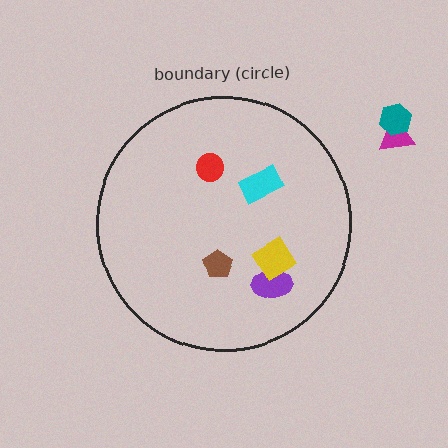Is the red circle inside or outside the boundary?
Inside.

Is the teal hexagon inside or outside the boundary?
Outside.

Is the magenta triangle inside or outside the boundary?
Outside.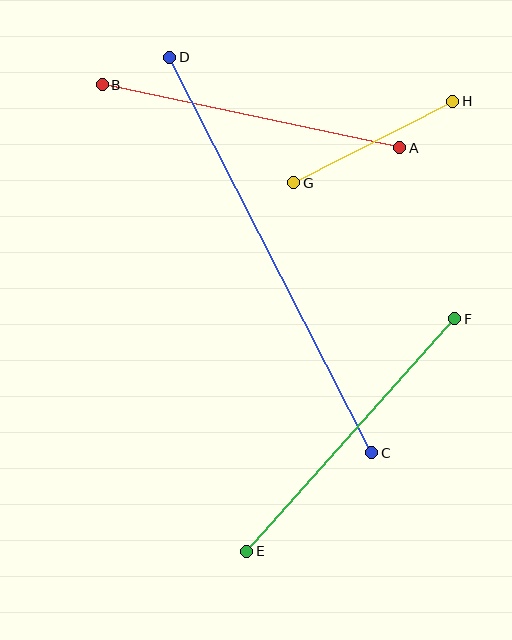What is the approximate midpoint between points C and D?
The midpoint is at approximately (271, 255) pixels.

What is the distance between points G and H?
The distance is approximately 178 pixels.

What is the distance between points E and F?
The distance is approximately 312 pixels.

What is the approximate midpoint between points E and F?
The midpoint is at approximately (351, 435) pixels.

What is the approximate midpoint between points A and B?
The midpoint is at approximately (251, 116) pixels.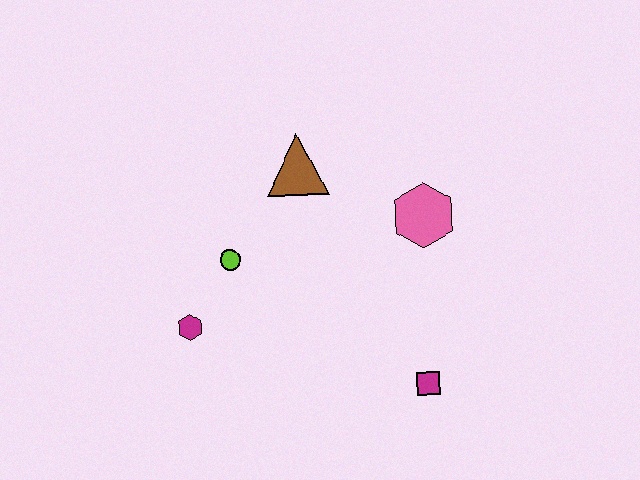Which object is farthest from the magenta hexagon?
The pink hexagon is farthest from the magenta hexagon.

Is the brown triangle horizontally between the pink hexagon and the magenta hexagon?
Yes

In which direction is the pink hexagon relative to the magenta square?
The pink hexagon is above the magenta square.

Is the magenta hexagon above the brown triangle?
No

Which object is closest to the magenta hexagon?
The lime circle is closest to the magenta hexagon.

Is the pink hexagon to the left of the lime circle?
No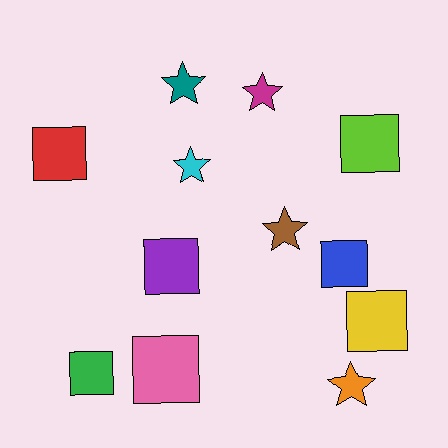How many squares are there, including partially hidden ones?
There are 7 squares.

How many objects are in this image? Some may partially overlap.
There are 12 objects.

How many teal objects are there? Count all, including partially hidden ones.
There is 1 teal object.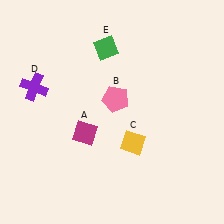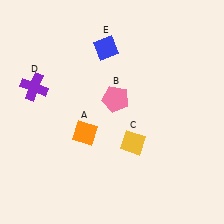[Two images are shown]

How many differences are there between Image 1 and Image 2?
There are 2 differences between the two images.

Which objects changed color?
A changed from magenta to orange. E changed from green to blue.